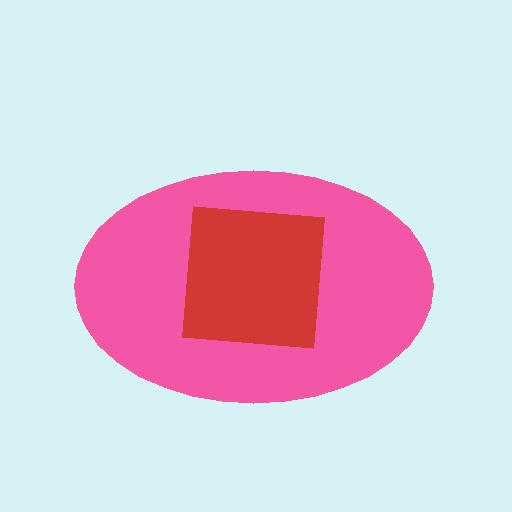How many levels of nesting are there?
2.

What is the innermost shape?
The red square.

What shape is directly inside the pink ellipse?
The red square.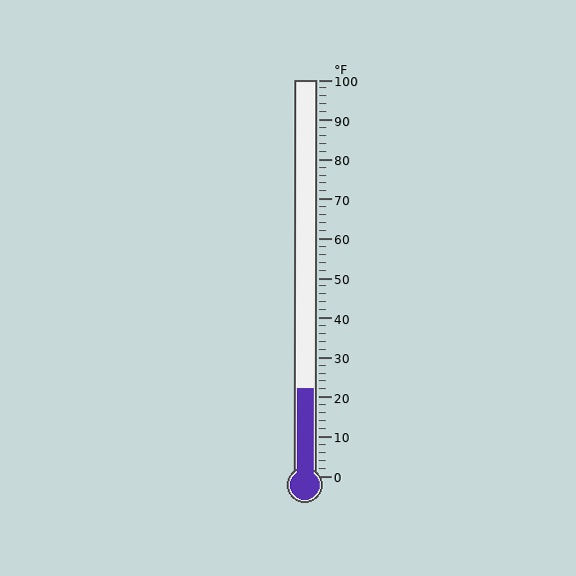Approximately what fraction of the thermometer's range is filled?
The thermometer is filled to approximately 20% of its range.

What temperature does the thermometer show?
The thermometer shows approximately 22°F.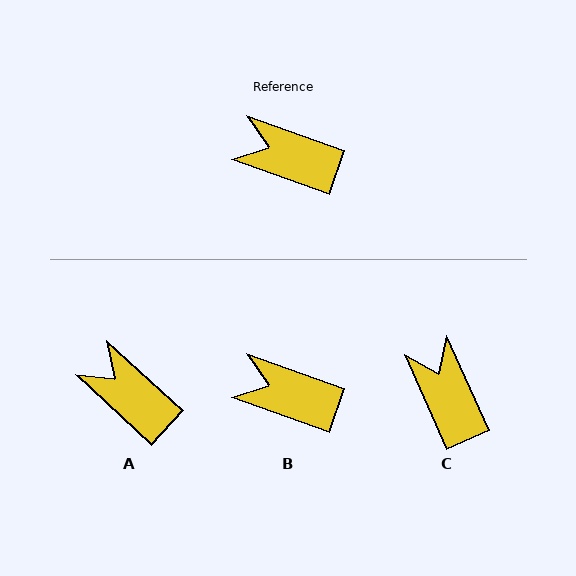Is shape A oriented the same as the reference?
No, it is off by about 23 degrees.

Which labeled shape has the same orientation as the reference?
B.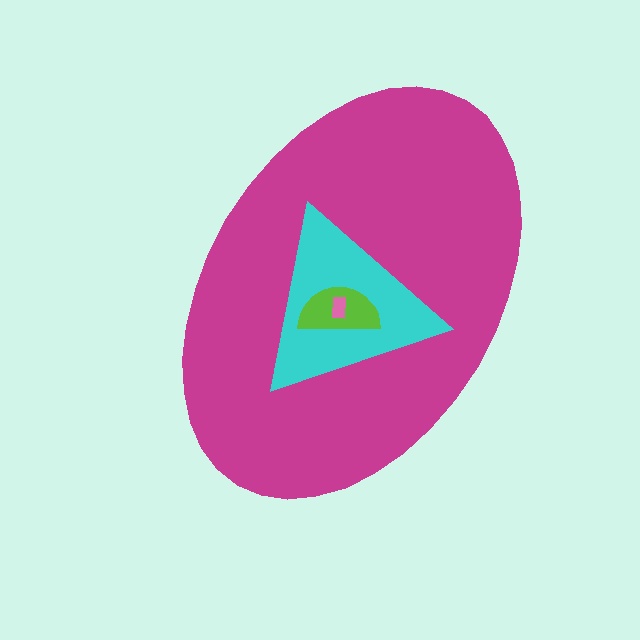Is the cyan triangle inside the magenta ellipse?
Yes.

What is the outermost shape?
The magenta ellipse.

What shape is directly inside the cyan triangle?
The lime semicircle.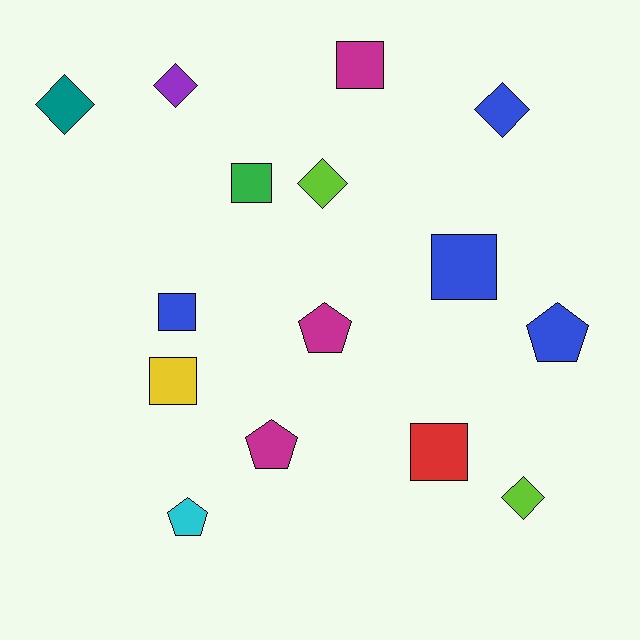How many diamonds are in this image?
There are 5 diamonds.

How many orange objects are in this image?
There are no orange objects.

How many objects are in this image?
There are 15 objects.